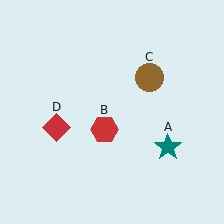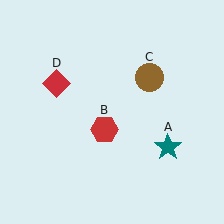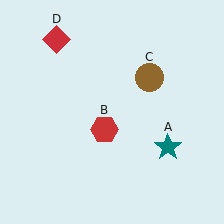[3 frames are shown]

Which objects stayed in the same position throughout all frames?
Teal star (object A) and red hexagon (object B) and brown circle (object C) remained stationary.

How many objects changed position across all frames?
1 object changed position: red diamond (object D).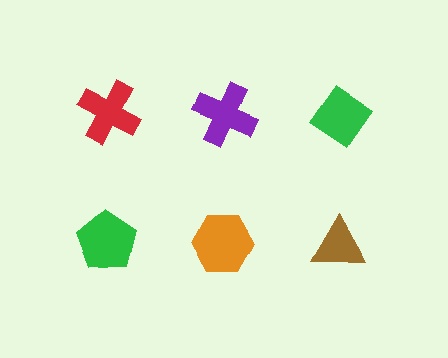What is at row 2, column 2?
An orange hexagon.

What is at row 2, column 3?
A brown triangle.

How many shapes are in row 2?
3 shapes.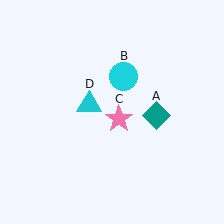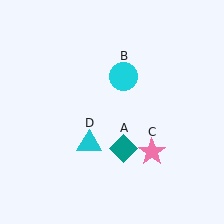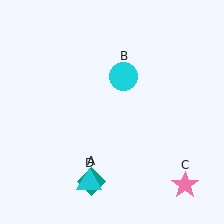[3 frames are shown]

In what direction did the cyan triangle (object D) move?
The cyan triangle (object D) moved down.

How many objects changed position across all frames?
3 objects changed position: teal diamond (object A), pink star (object C), cyan triangle (object D).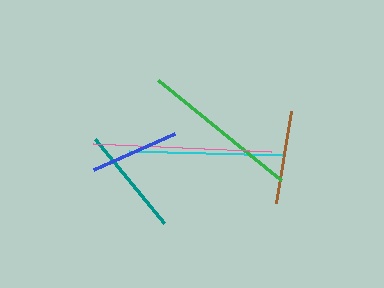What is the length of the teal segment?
The teal segment is approximately 109 pixels long.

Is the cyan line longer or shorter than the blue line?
The cyan line is longer than the blue line.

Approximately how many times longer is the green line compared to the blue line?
The green line is approximately 1.8 times the length of the blue line.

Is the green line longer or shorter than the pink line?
The pink line is longer than the green line.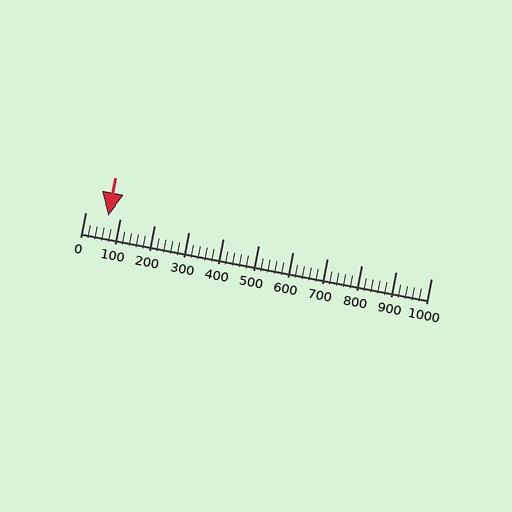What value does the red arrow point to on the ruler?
The red arrow points to approximately 67.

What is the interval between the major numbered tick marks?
The major tick marks are spaced 100 units apart.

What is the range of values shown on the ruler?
The ruler shows values from 0 to 1000.